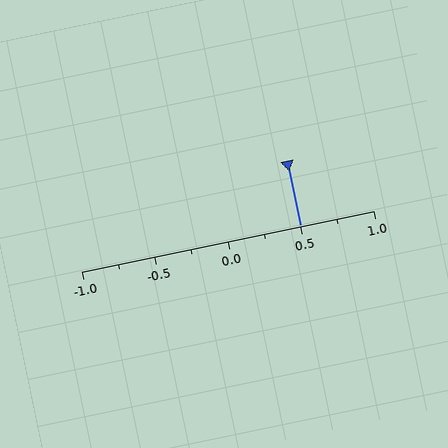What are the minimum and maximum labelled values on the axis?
The axis runs from -1.0 to 1.0.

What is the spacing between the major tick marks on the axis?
The major ticks are spaced 0.5 apart.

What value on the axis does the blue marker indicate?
The marker indicates approximately 0.5.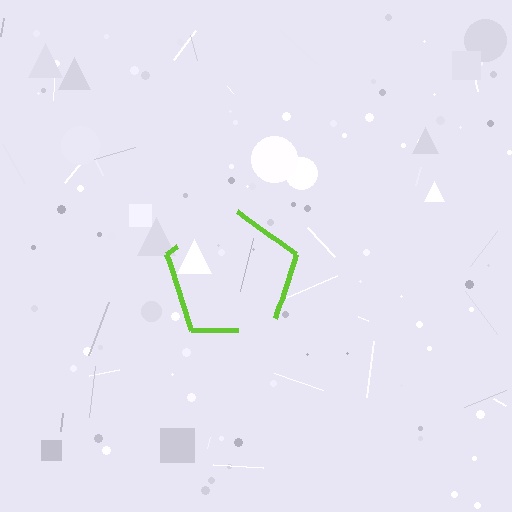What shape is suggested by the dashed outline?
The dashed outline suggests a pentagon.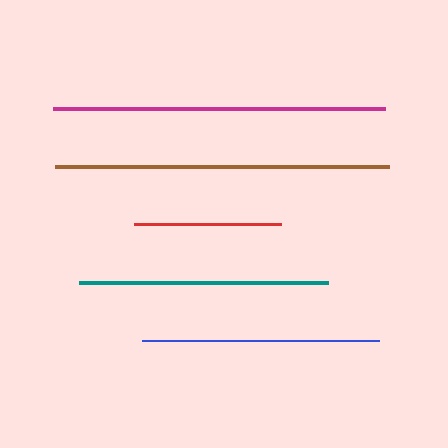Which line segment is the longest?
The brown line is the longest at approximately 334 pixels.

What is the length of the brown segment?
The brown segment is approximately 334 pixels long.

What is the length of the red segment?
The red segment is approximately 147 pixels long.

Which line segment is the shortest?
The red line is the shortest at approximately 147 pixels.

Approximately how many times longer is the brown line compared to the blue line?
The brown line is approximately 1.4 times the length of the blue line.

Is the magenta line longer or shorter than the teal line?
The magenta line is longer than the teal line.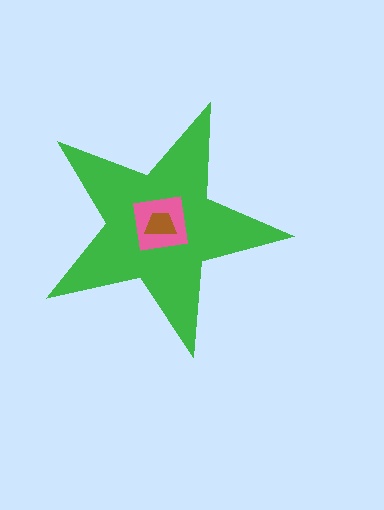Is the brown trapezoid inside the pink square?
Yes.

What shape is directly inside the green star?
The pink square.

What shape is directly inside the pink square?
The brown trapezoid.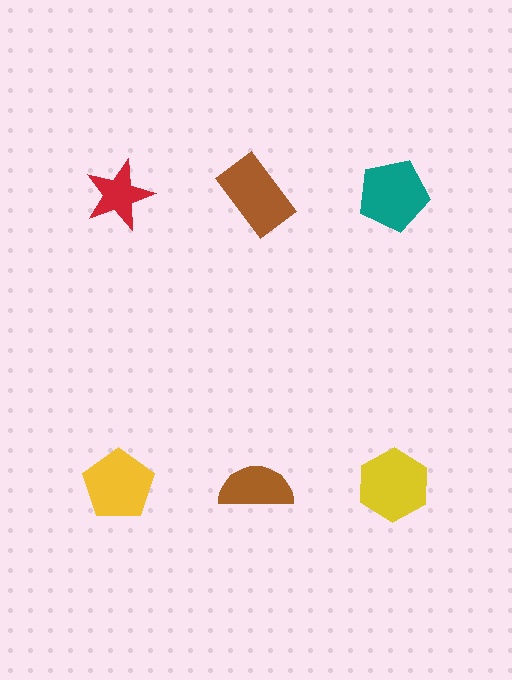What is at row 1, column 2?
A brown rectangle.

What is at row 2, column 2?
A brown semicircle.